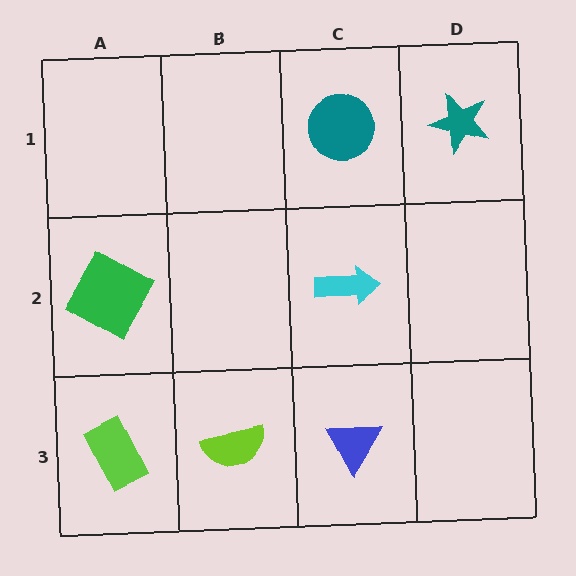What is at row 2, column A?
A green square.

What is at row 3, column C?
A blue triangle.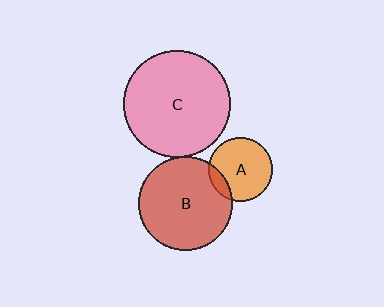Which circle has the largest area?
Circle C (pink).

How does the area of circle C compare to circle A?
Approximately 2.8 times.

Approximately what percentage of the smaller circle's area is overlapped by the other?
Approximately 5%.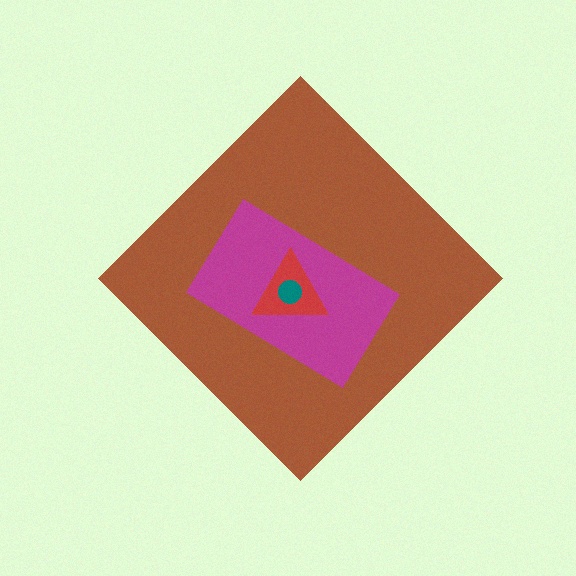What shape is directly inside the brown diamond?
The magenta rectangle.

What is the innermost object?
The teal circle.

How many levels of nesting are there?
4.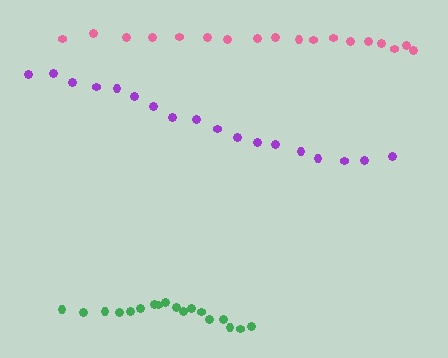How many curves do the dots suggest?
There are 3 distinct paths.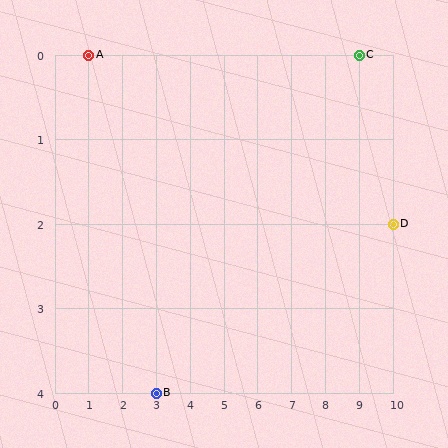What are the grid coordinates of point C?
Point C is at grid coordinates (9, 0).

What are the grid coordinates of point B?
Point B is at grid coordinates (3, 4).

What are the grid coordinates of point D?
Point D is at grid coordinates (10, 2).